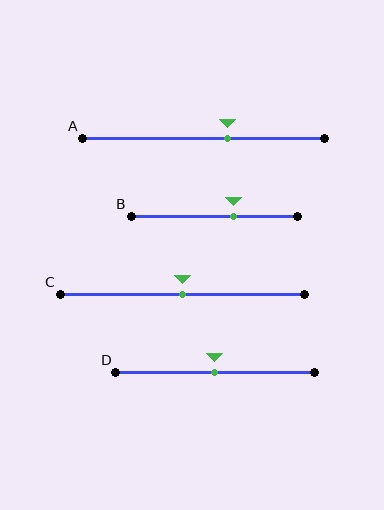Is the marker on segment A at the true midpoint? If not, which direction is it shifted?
No, the marker on segment A is shifted to the right by about 10% of the segment length.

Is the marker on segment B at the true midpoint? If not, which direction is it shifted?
No, the marker on segment B is shifted to the right by about 12% of the segment length.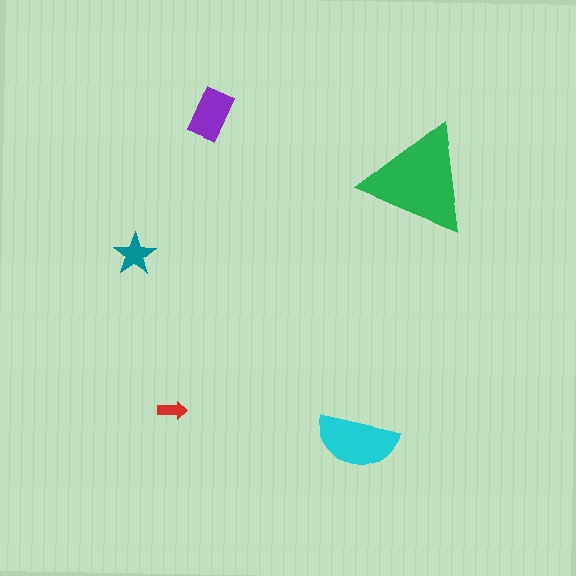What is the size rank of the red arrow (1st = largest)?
5th.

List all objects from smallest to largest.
The red arrow, the teal star, the purple rectangle, the cyan semicircle, the green triangle.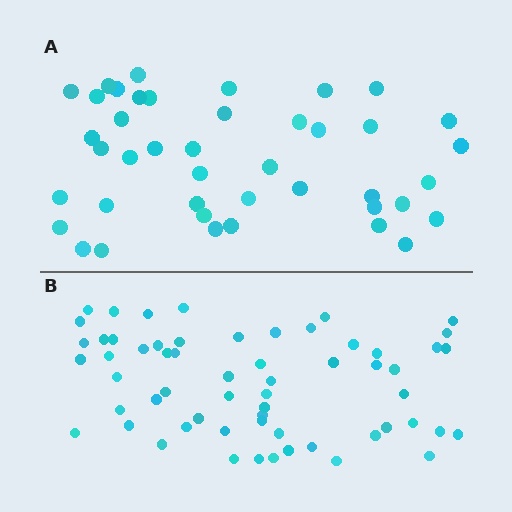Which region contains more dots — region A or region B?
Region B (the bottom region) has more dots.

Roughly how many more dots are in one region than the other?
Region B has approximately 20 more dots than region A.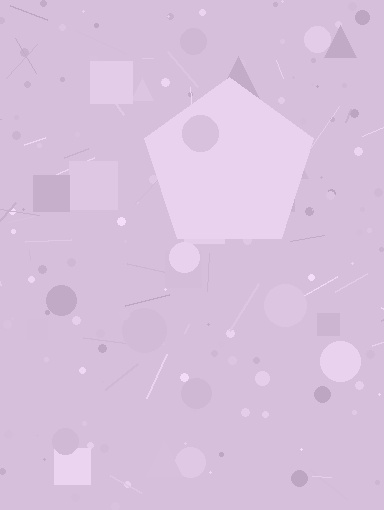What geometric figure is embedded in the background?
A pentagon is embedded in the background.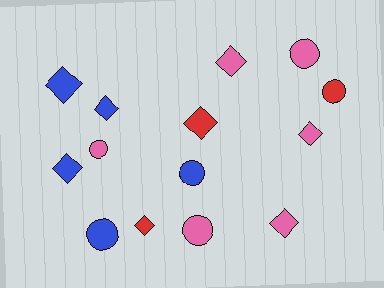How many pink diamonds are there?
There are 3 pink diamonds.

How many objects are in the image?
There are 14 objects.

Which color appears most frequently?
Pink, with 6 objects.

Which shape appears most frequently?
Diamond, with 8 objects.